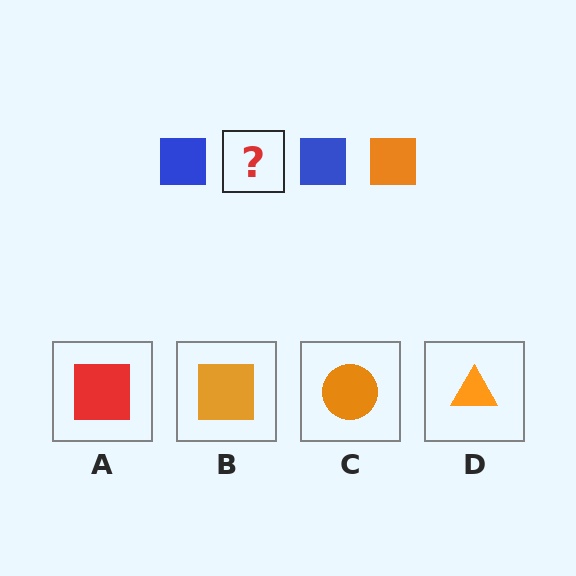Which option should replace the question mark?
Option B.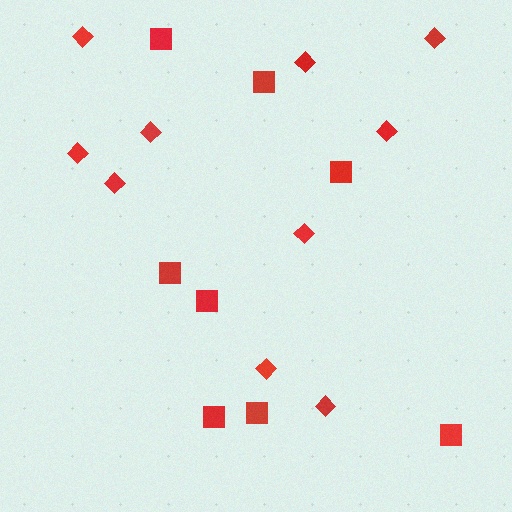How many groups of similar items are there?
There are 2 groups: one group of diamonds (10) and one group of squares (8).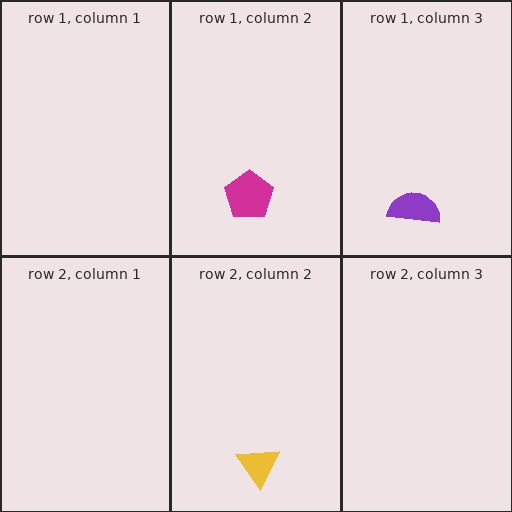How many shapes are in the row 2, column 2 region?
1.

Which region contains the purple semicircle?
The row 1, column 3 region.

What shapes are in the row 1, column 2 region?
The magenta pentagon.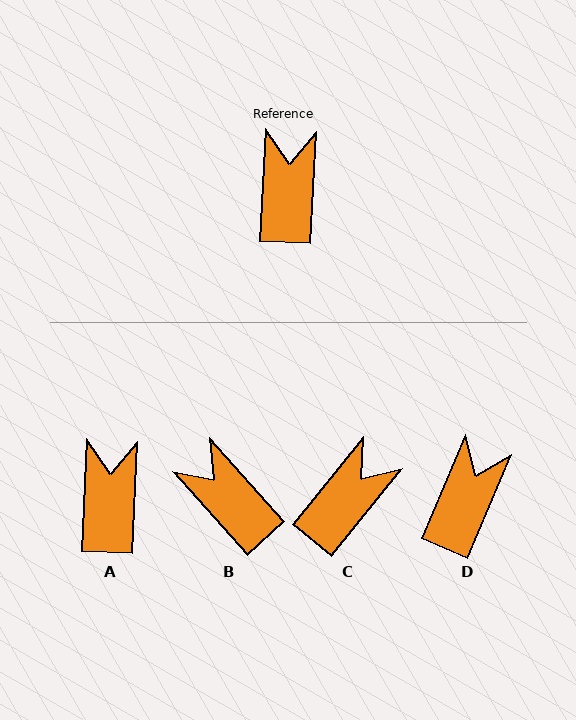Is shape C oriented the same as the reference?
No, it is off by about 36 degrees.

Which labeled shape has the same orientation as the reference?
A.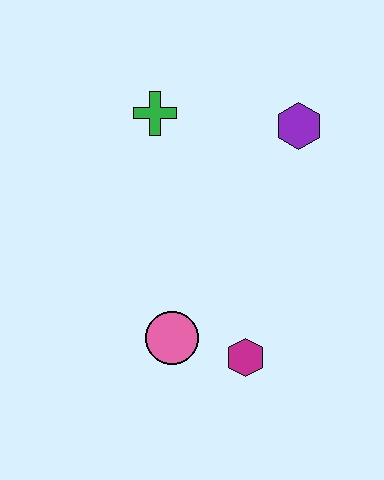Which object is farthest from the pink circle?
The purple hexagon is farthest from the pink circle.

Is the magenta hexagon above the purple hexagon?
No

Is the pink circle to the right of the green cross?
Yes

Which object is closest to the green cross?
The purple hexagon is closest to the green cross.